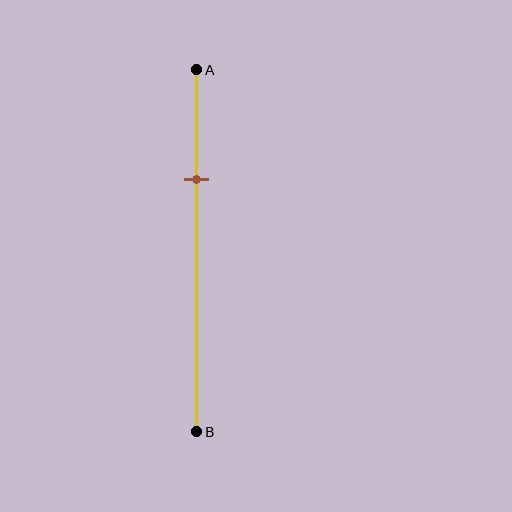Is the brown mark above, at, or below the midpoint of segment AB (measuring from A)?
The brown mark is above the midpoint of segment AB.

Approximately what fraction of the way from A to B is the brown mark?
The brown mark is approximately 30% of the way from A to B.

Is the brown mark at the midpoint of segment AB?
No, the mark is at about 30% from A, not at the 50% midpoint.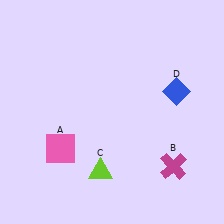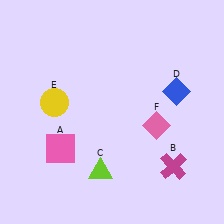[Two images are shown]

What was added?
A yellow circle (E), a pink diamond (F) were added in Image 2.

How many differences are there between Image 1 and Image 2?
There are 2 differences between the two images.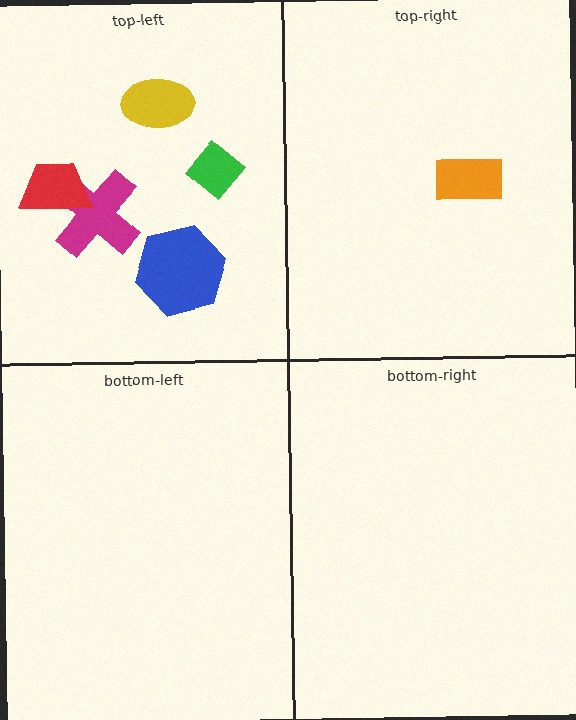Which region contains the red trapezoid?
The top-left region.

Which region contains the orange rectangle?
The top-right region.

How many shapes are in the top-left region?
5.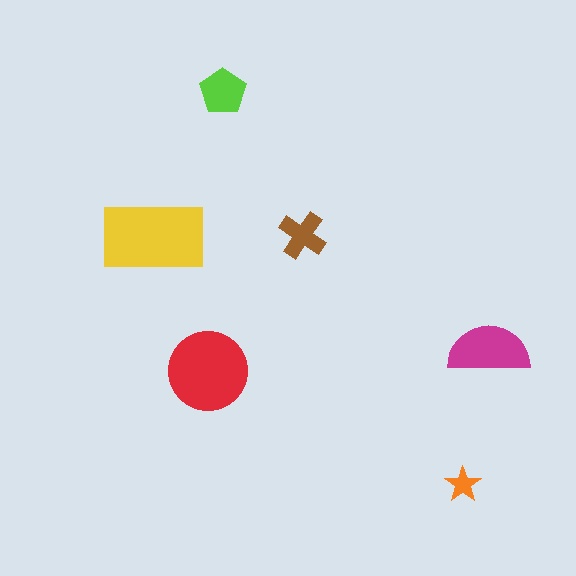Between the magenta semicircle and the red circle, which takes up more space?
The red circle.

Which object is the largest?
The yellow rectangle.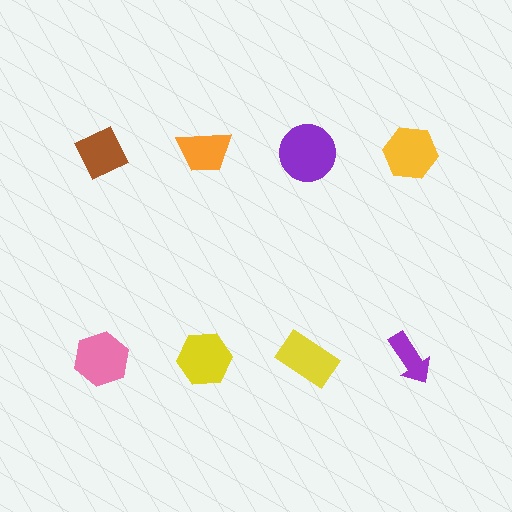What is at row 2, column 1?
A pink hexagon.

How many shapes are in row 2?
4 shapes.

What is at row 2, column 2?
A yellow hexagon.